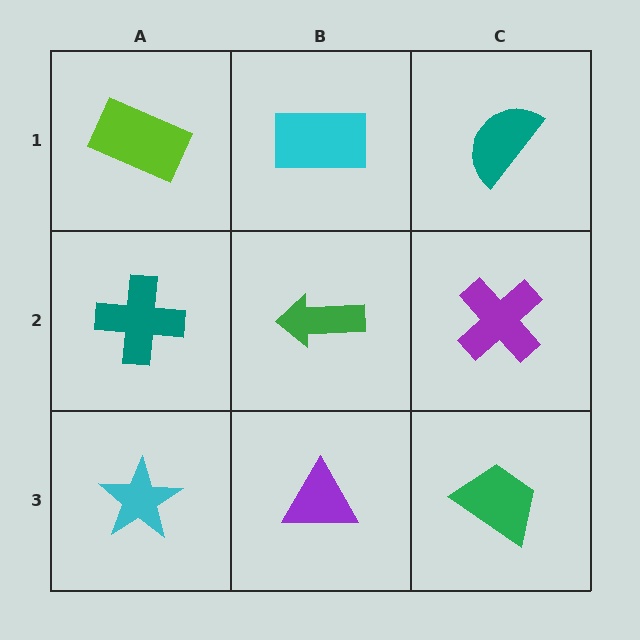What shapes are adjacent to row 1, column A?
A teal cross (row 2, column A), a cyan rectangle (row 1, column B).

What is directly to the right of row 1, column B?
A teal semicircle.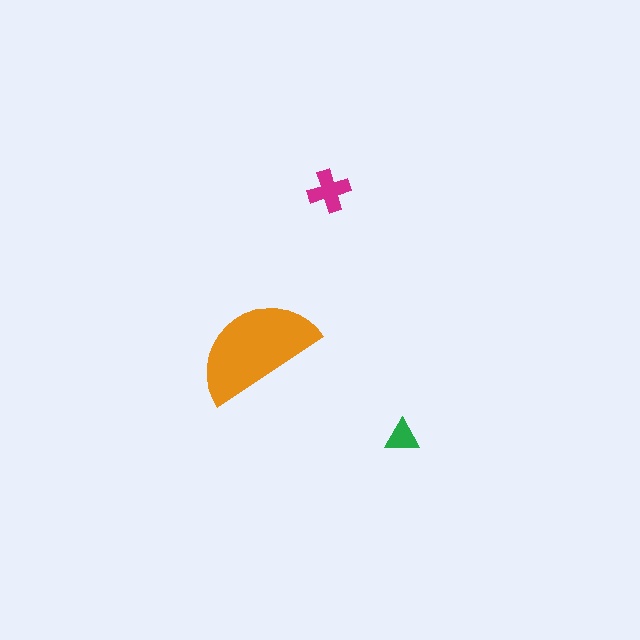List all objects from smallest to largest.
The green triangle, the magenta cross, the orange semicircle.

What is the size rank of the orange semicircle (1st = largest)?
1st.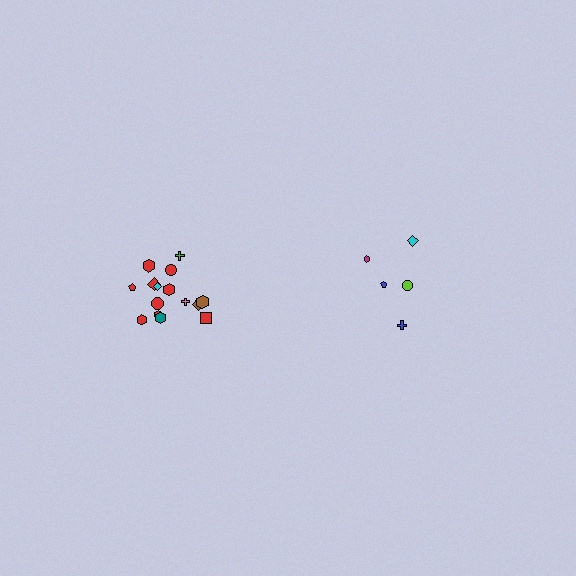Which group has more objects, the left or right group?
The left group.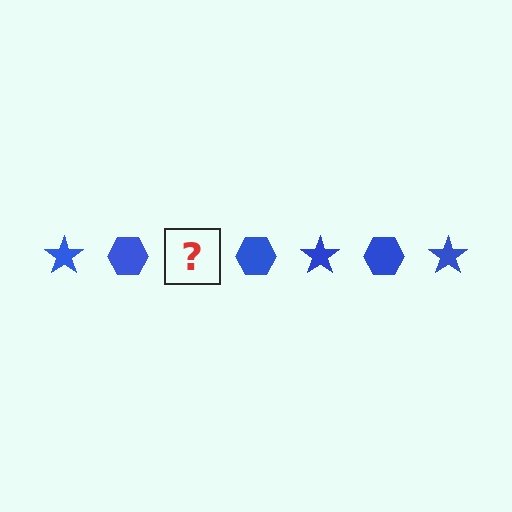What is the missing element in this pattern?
The missing element is a blue star.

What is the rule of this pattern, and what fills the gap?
The rule is that the pattern cycles through star, hexagon shapes in blue. The gap should be filled with a blue star.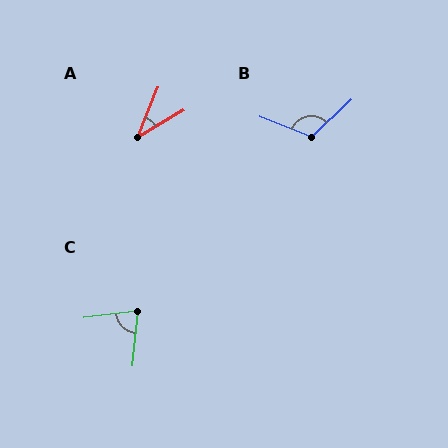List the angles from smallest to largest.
A (37°), C (77°), B (115°).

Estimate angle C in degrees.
Approximately 77 degrees.